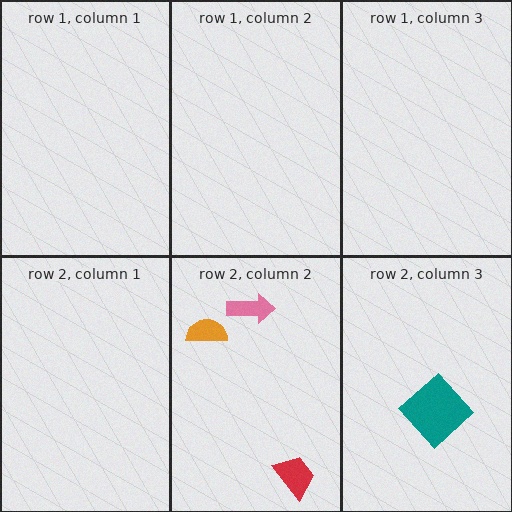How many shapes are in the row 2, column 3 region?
1.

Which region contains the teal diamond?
The row 2, column 3 region.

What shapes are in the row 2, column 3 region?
The teal diamond.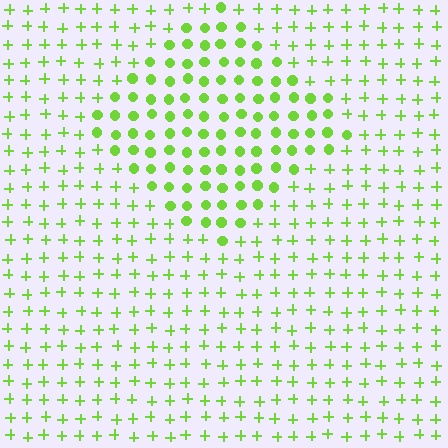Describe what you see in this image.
The image is filled with small lime elements arranged in a uniform grid. A diamond-shaped region contains circles, while the surrounding area contains plus signs. The boundary is defined purely by the change in element shape.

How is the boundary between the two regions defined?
The boundary is defined by a change in element shape: circles inside vs. plus signs outside. All elements share the same color and spacing.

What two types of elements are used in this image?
The image uses circles inside the diamond region and plus signs outside it.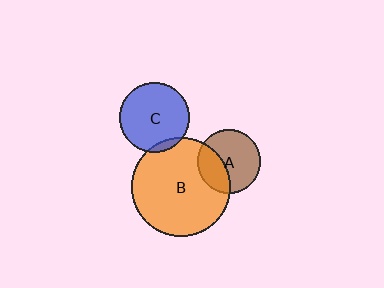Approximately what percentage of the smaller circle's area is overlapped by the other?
Approximately 35%.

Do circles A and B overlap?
Yes.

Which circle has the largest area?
Circle B (orange).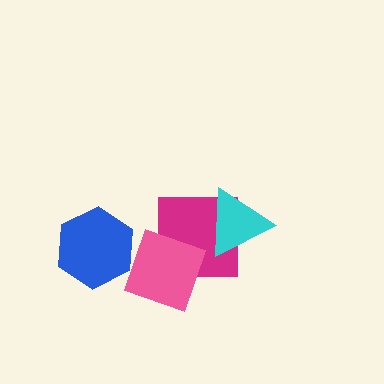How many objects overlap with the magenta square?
2 objects overlap with the magenta square.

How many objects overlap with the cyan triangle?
1 object overlaps with the cyan triangle.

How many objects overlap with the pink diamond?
2 objects overlap with the pink diamond.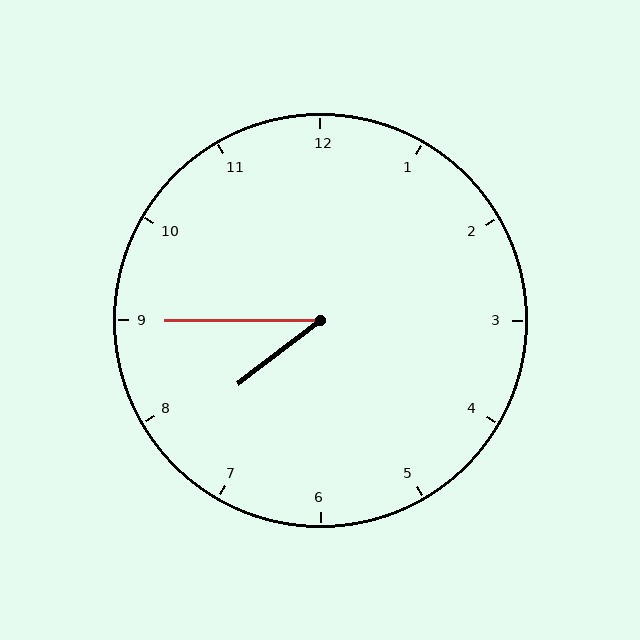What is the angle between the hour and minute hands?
Approximately 38 degrees.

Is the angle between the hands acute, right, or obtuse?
It is acute.